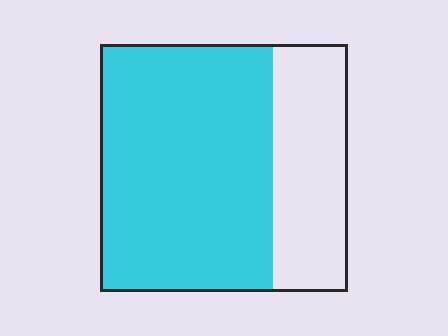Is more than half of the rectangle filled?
Yes.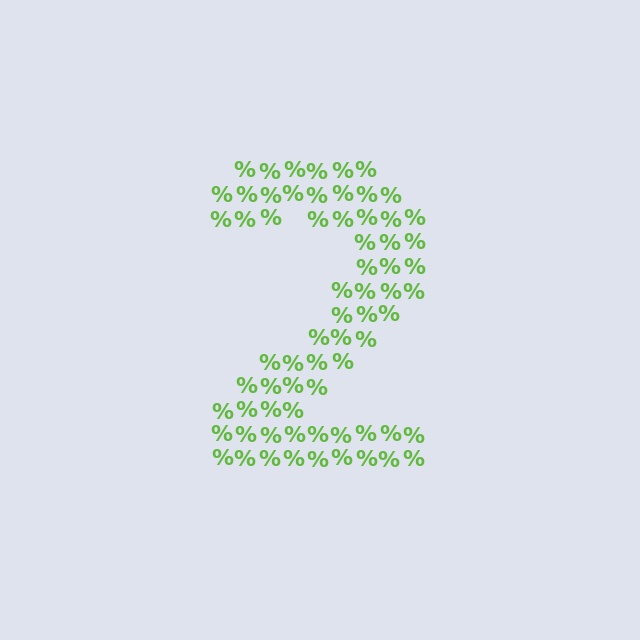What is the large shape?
The large shape is the digit 2.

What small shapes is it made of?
It is made of small percent signs.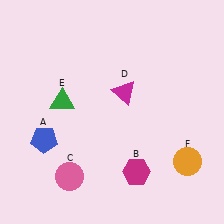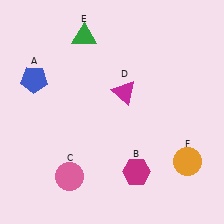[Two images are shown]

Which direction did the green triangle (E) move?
The green triangle (E) moved up.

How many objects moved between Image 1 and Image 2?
2 objects moved between the two images.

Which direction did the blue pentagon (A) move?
The blue pentagon (A) moved up.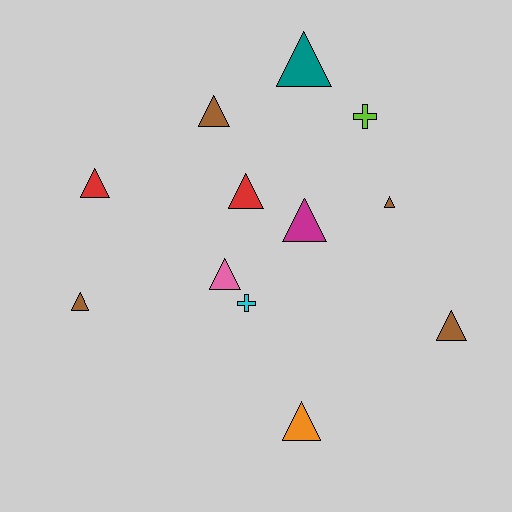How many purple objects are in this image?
There are no purple objects.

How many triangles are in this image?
There are 10 triangles.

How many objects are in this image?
There are 12 objects.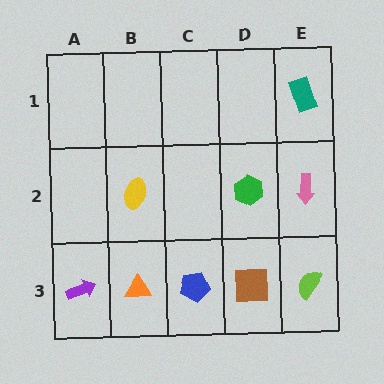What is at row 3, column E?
A lime semicircle.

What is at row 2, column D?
A green hexagon.